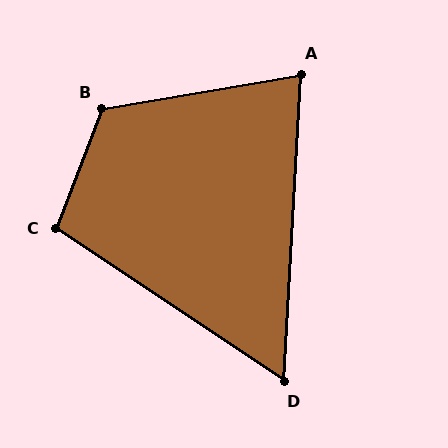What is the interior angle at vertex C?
Approximately 103 degrees (obtuse).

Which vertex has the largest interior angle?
B, at approximately 121 degrees.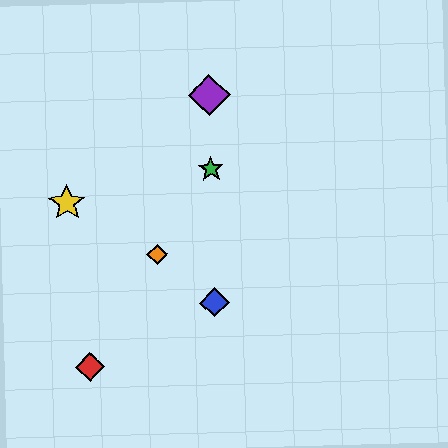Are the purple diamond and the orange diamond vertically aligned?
No, the purple diamond is at x≈209 and the orange diamond is at x≈157.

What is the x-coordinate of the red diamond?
The red diamond is at x≈90.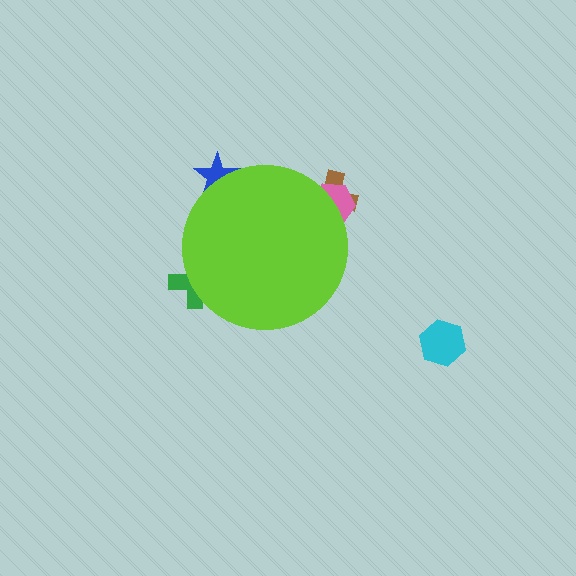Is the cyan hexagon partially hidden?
No, the cyan hexagon is fully visible.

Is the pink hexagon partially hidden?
Yes, the pink hexagon is partially hidden behind the lime circle.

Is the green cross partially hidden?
Yes, the green cross is partially hidden behind the lime circle.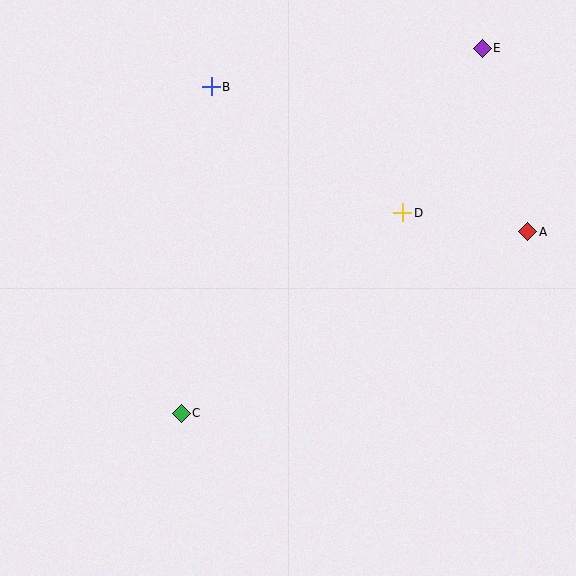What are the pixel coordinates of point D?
Point D is at (403, 213).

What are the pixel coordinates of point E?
Point E is at (482, 48).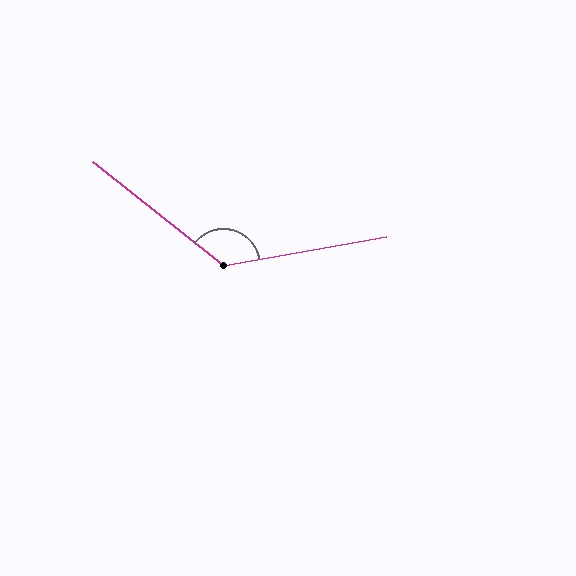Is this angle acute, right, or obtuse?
It is obtuse.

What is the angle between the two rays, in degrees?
Approximately 131 degrees.